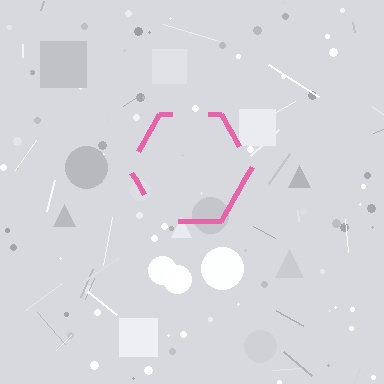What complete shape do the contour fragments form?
The contour fragments form a hexagon.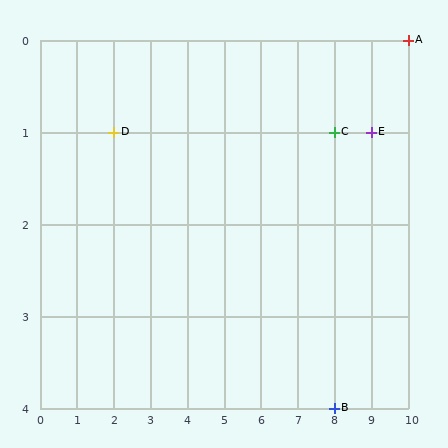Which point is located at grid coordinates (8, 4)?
Point B is at (8, 4).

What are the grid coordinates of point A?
Point A is at grid coordinates (10, 0).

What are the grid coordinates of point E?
Point E is at grid coordinates (9, 1).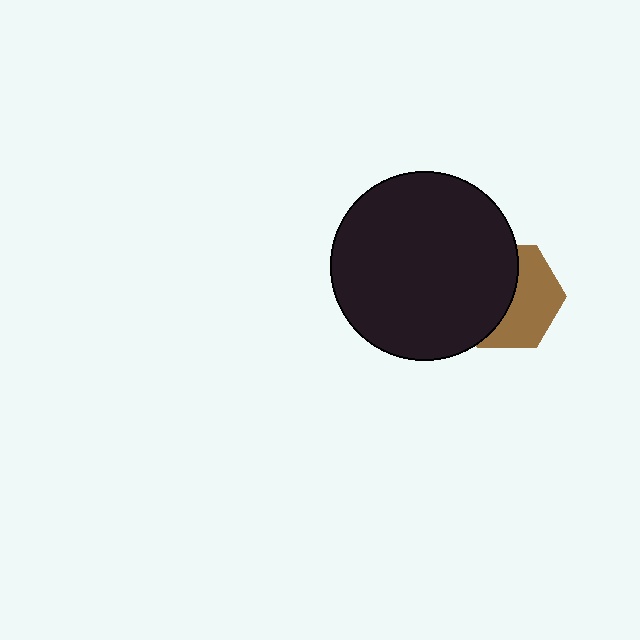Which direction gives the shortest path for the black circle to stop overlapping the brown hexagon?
Moving left gives the shortest separation.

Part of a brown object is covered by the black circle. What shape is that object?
It is a hexagon.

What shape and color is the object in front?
The object in front is a black circle.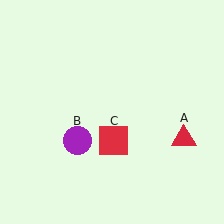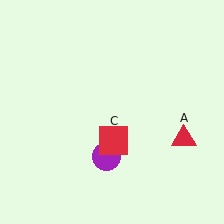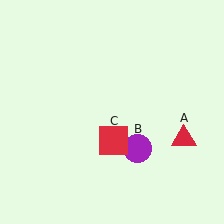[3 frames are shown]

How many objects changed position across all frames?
1 object changed position: purple circle (object B).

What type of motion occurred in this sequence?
The purple circle (object B) rotated counterclockwise around the center of the scene.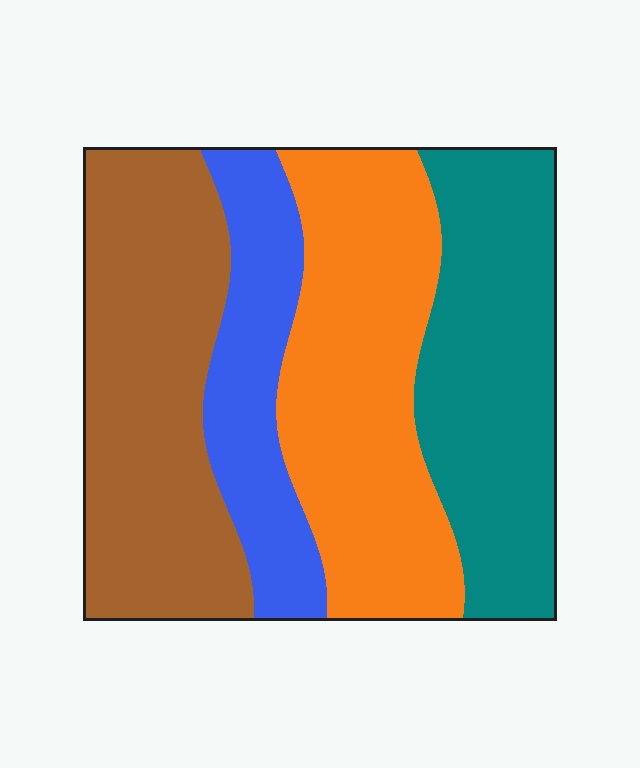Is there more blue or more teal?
Teal.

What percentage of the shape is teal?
Teal covers about 25% of the shape.